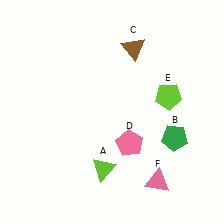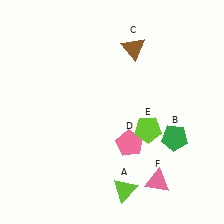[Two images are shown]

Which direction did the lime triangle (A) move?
The lime triangle (A) moved down.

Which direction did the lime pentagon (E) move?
The lime pentagon (E) moved down.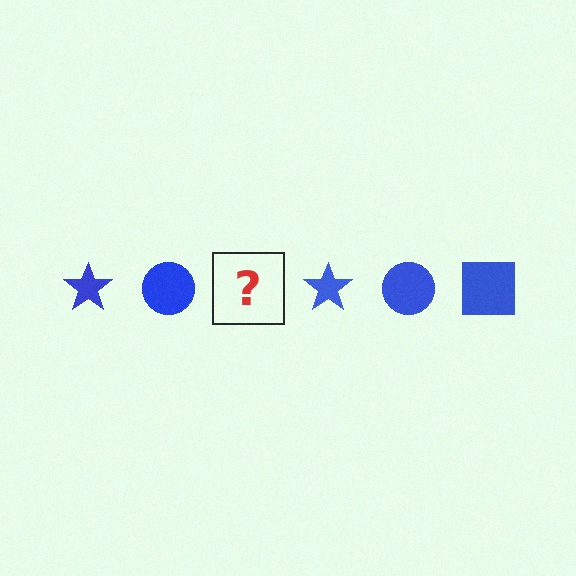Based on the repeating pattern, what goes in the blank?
The blank should be a blue square.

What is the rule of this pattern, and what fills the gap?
The rule is that the pattern cycles through star, circle, square shapes in blue. The gap should be filled with a blue square.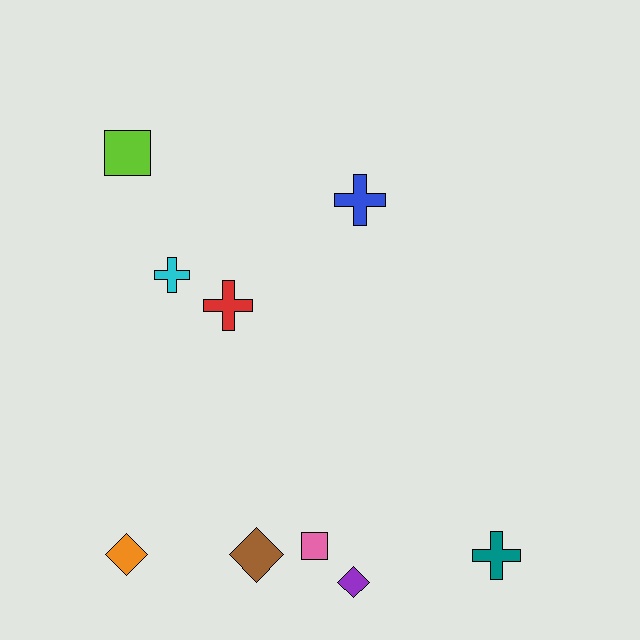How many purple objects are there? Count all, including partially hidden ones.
There is 1 purple object.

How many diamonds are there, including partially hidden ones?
There are 3 diamonds.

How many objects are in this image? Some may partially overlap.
There are 9 objects.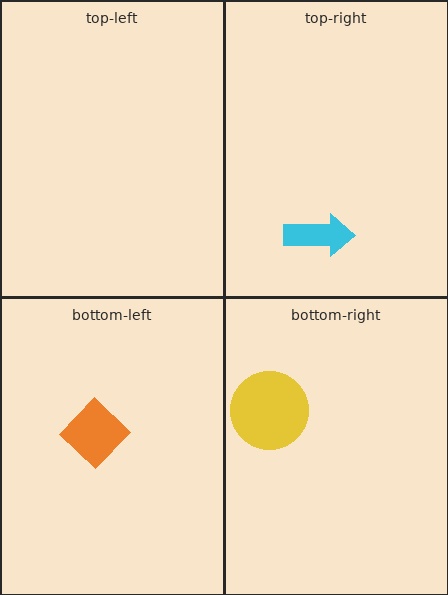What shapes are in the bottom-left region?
The orange diamond.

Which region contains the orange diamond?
The bottom-left region.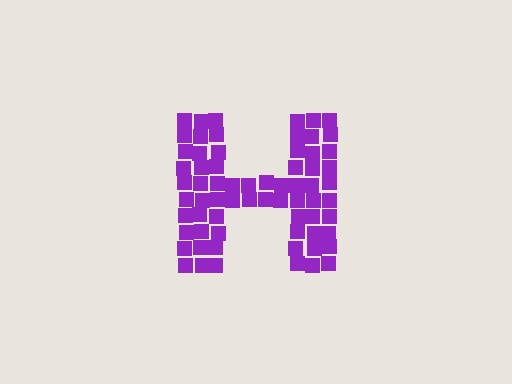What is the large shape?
The large shape is the letter H.